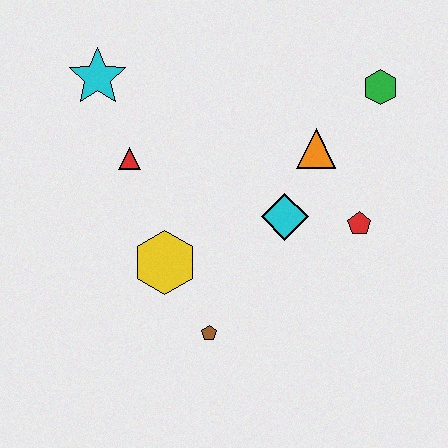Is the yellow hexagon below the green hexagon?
Yes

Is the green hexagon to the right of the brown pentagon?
Yes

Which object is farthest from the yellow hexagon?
The green hexagon is farthest from the yellow hexagon.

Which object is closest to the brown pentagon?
The yellow hexagon is closest to the brown pentagon.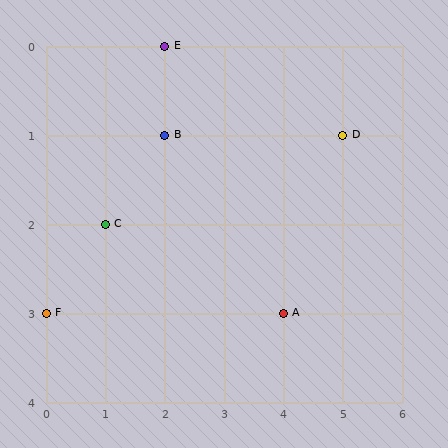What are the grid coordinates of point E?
Point E is at grid coordinates (2, 0).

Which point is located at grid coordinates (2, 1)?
Point B is at (2, 1).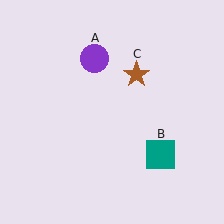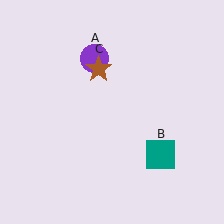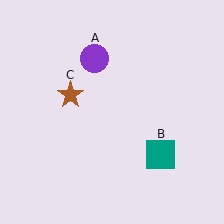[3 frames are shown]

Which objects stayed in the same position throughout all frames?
Purple circle (object A) and teal square (object B) remained stationary.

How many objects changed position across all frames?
1 object changed position: brown star (object C).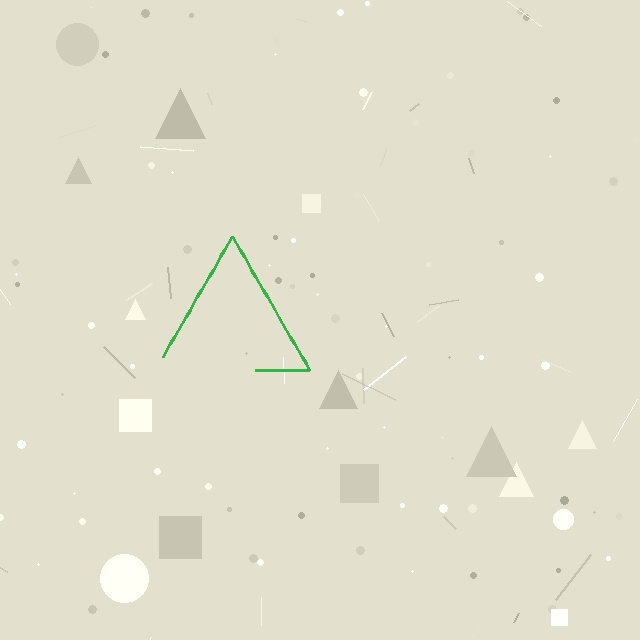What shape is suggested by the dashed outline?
The dashed outline suggests a triangle.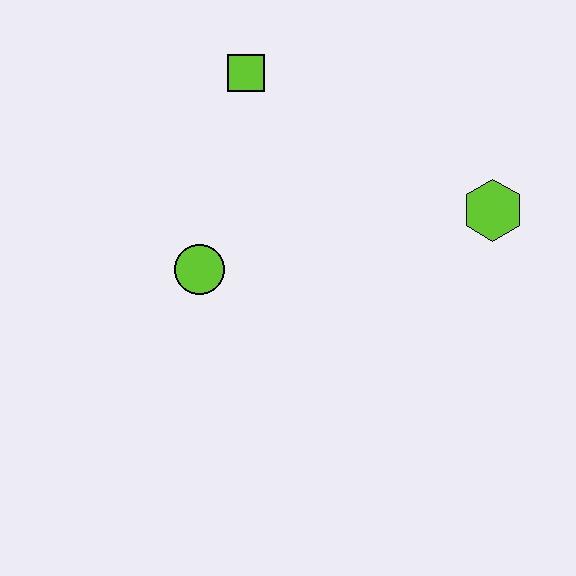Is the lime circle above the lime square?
No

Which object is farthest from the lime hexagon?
The lime circle is farthest from the lime hexagon.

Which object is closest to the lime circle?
The lime square is closest to the lime circle.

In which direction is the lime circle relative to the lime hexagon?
The lime circle is to the left of the lime hexagon.